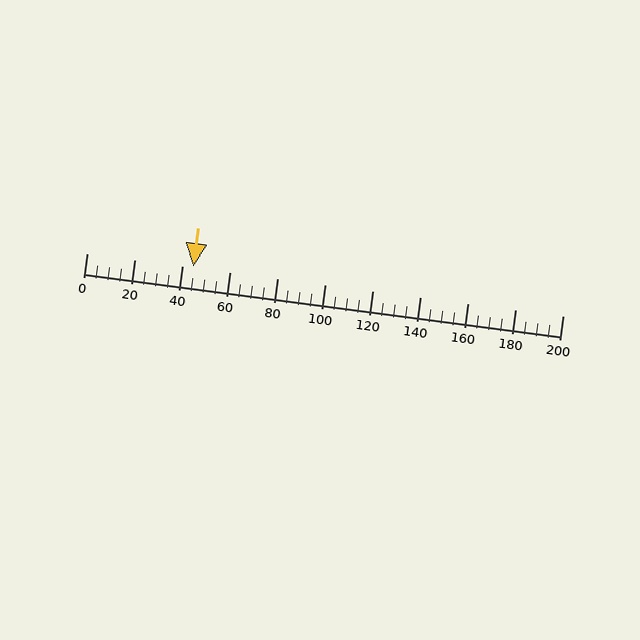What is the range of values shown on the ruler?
The ruler shows values from 0 to 200.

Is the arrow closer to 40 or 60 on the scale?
The arrow is closer to 40.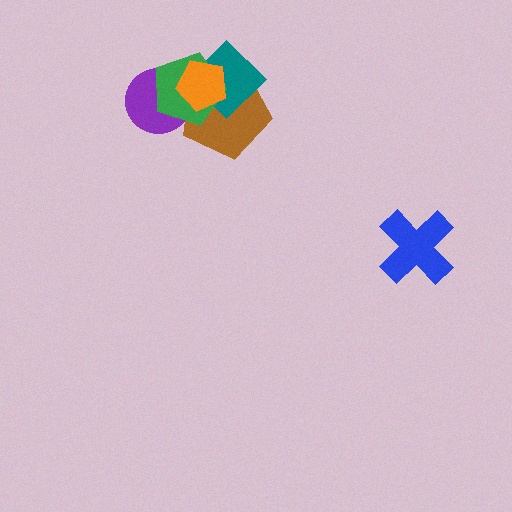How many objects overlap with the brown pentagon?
4 objects overlap with the brown pentagon.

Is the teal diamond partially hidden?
Yes, it is partially covered by another shape.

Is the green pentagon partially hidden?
Yes, it is partially covered by another shape.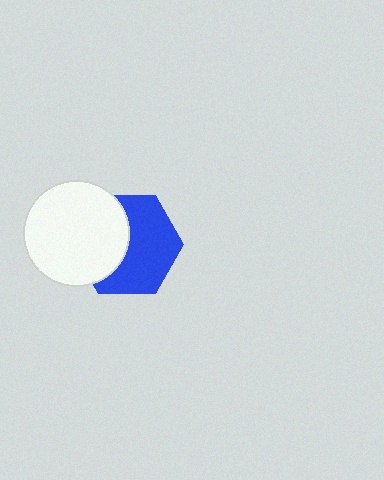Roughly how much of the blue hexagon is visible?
About half of it is visible (roughly 58%).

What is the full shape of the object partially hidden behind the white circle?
The partially hidden object is a blue hexagon.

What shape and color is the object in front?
The object in front is a white circle.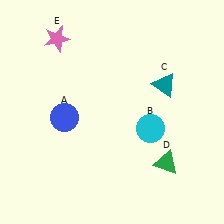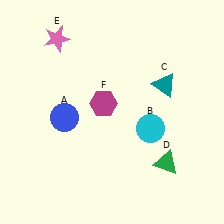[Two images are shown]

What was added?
A magenta hexagon (F) was added in Image 2.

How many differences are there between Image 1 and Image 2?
There is 1 difference between the two images.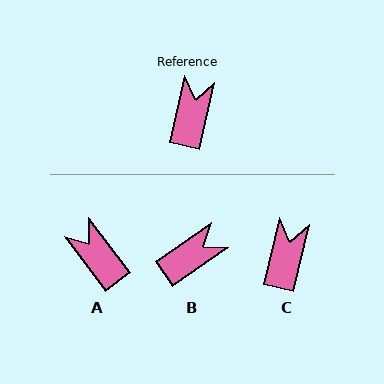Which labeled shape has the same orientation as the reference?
C.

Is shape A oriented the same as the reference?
No, it is off by about 51 degrees.